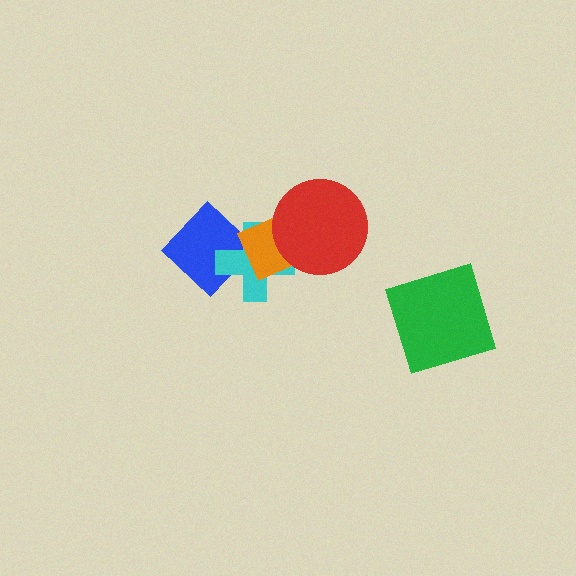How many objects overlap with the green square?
0 objects overlap with the green square.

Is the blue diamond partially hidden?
Yes, it is partially covered by another shape.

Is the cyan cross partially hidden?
Yes, it is partially covered by another shape.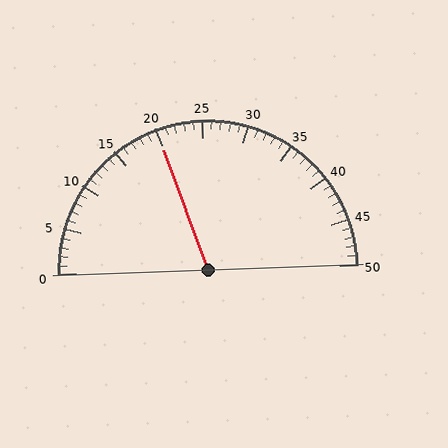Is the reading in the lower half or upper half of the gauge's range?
The reading is in the lower half of the range (0 to 50).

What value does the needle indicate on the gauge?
The needle indicates approximately 20.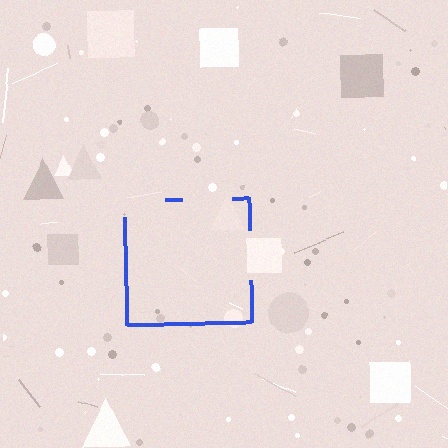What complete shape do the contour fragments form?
The contour fragments form a square.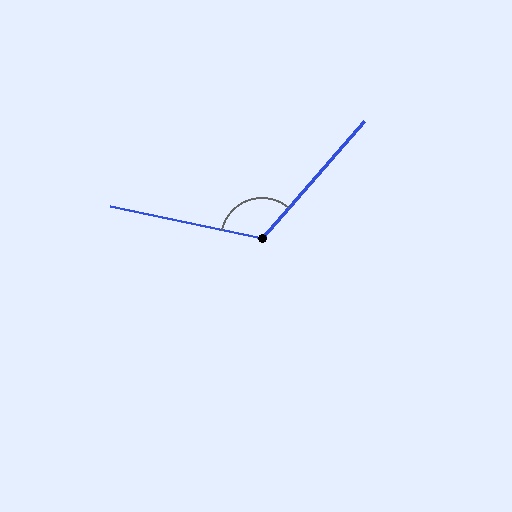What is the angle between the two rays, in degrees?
Approximately 119 degrees.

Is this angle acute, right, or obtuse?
It is obtuse.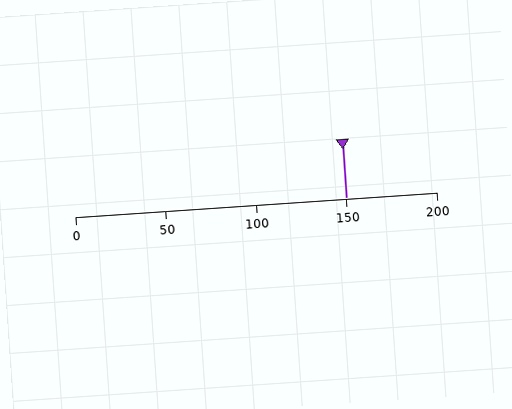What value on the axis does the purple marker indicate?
The marker indicates approximately 150.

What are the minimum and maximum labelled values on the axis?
The axis runs from 0 to 200.